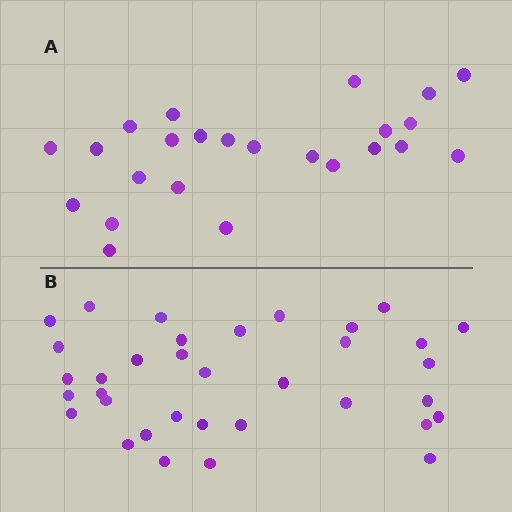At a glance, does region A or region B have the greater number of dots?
Region B (the bottom region) has more dots.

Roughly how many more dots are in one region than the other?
Region B has roughly 12 or so more dots than region A.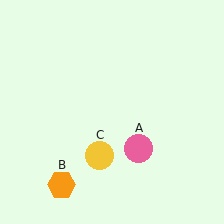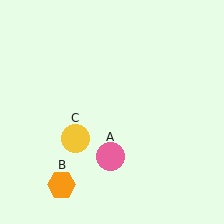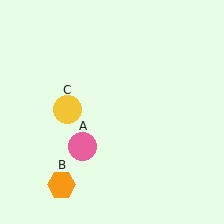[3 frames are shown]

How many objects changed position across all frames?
2 objects changed position: pink circle (object A), yellow circle (object C).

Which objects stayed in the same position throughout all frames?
Orange hexagon (object B) remained stationary.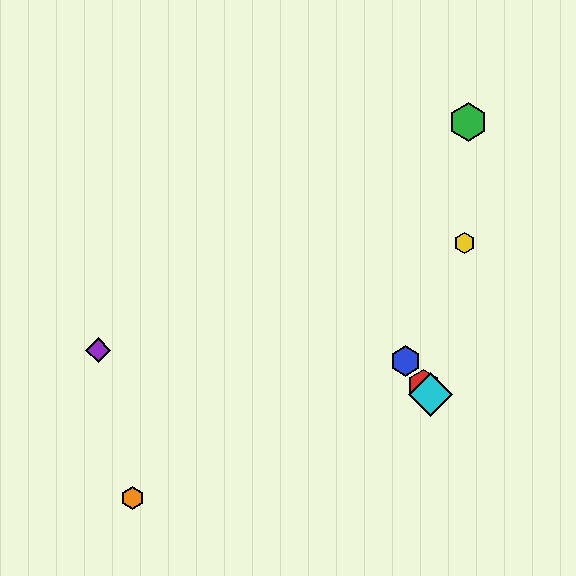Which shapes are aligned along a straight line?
The red hexagon, the blue hexagon, the cyan diamond are aligned along a straight line.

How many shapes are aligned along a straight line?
3 shapes (the red hexagon, the blue hexagon, the cyan diamond) are aligned along a straight line.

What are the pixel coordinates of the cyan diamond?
The cyan diamond is at (430, 394).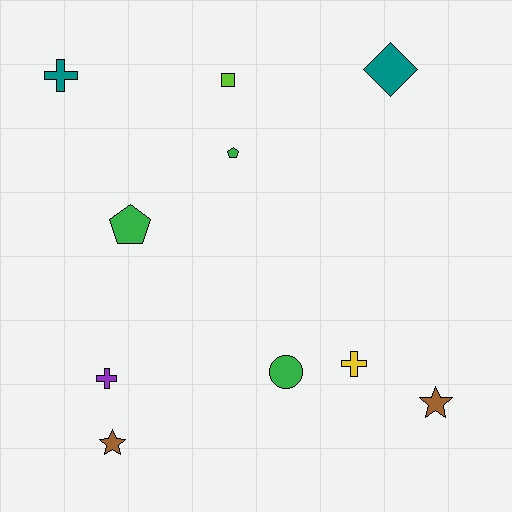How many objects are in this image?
There are 10 objects.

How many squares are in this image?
There is 1 square.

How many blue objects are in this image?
There are no blue objects.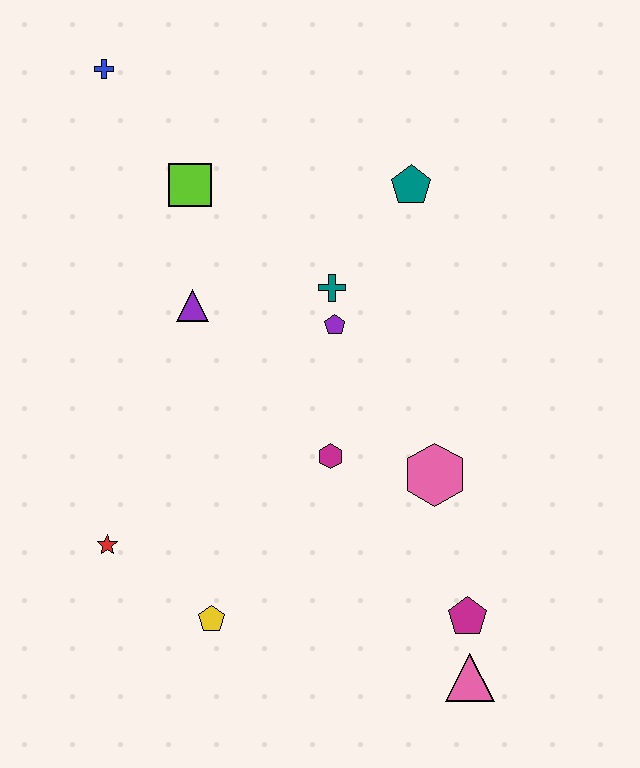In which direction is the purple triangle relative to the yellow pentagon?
The purple triangle is above the yellow pentagon.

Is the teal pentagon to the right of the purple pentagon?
Yes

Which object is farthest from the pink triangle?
The blue cross is farthest from the pink triangle.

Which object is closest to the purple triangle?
The lime square is closest to the purple triangle.